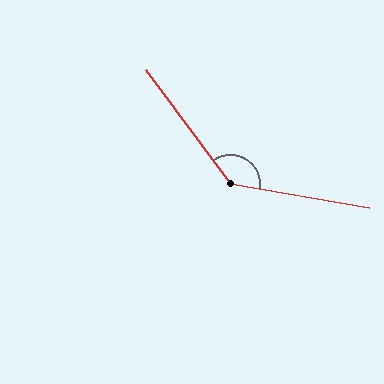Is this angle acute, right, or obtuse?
It is obtuse.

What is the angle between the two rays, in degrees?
Approximately 136 degrees.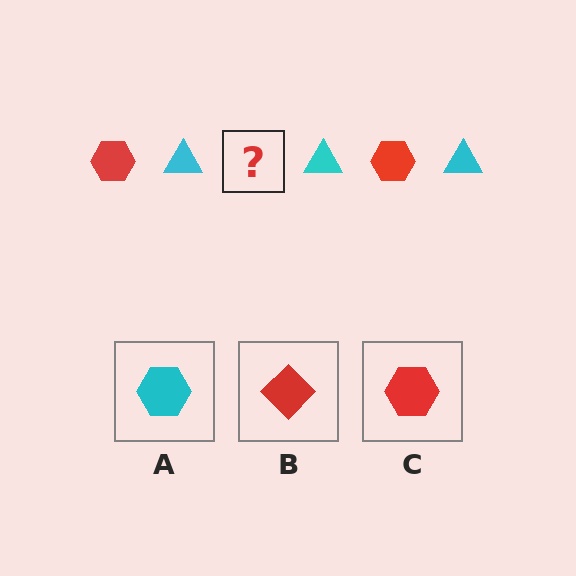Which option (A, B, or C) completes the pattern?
C.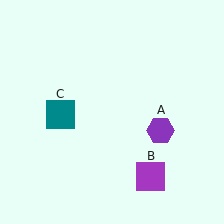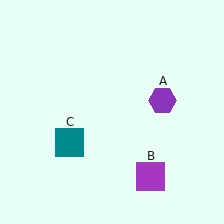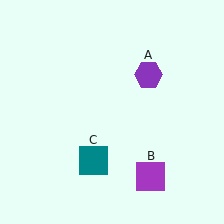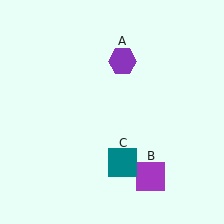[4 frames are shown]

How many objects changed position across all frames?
2 objects changed position: purple hexagon (object A), teal square (object C).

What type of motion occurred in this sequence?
The purple hexagon (object A), teal square (object C) rotated counterclockwise around the center of the scene.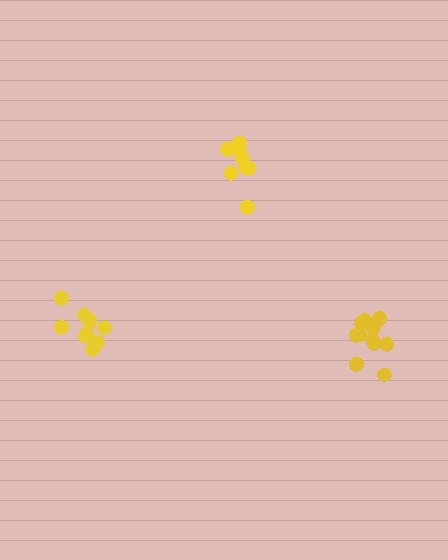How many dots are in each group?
Group 1: 10 dots, Group 2: 11 dots, Group 3: 8 dots (29 total).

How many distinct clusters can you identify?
There are 3 distinct clusters.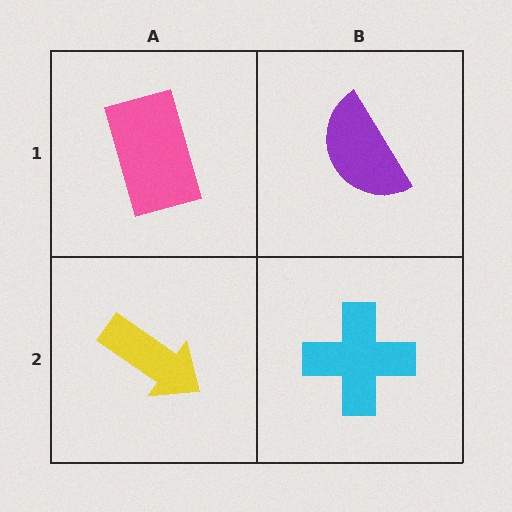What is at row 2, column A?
A yellow arrow.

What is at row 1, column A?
A pink rectangle.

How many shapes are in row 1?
2 shapes.